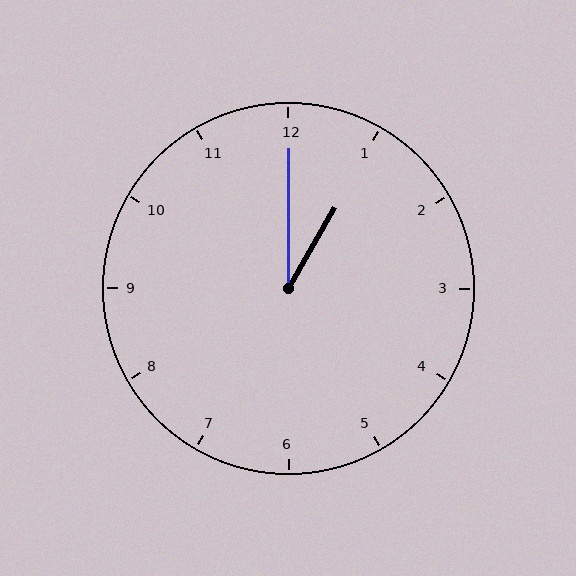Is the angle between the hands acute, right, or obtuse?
It is acute.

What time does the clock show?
1:00.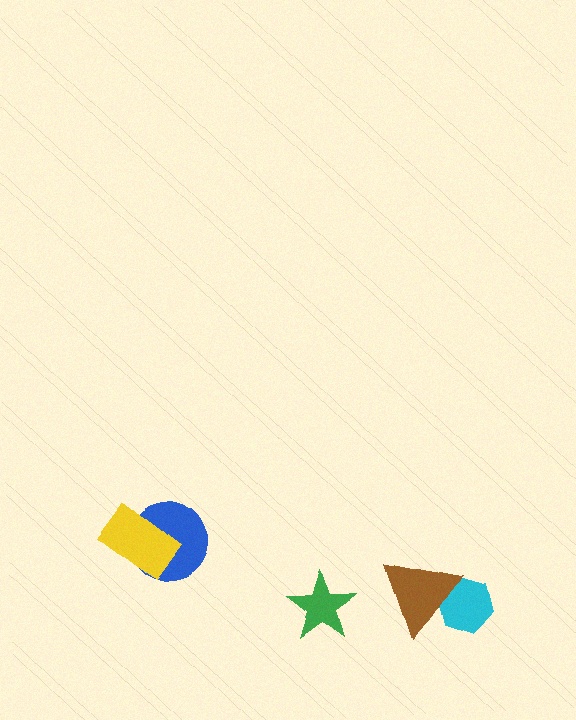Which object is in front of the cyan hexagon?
The brown triangle is in front of the cyan hexagon.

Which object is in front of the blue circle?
The yellow rectangle is in front of the blue circle.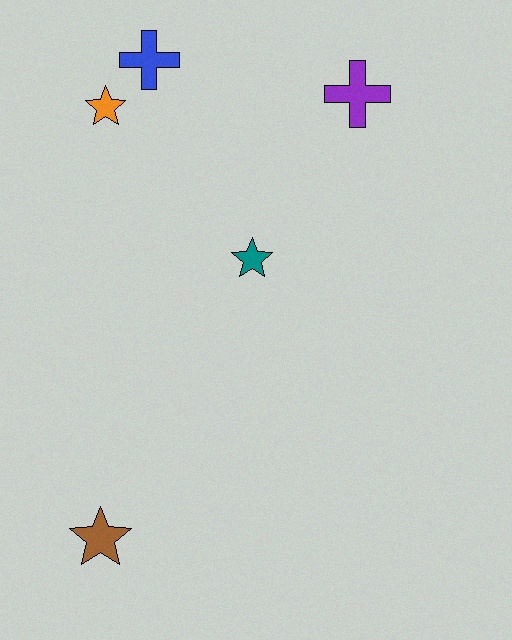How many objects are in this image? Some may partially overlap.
There are 5 objects.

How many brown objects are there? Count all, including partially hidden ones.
There is 1 brown object.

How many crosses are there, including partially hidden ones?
There are 2 crosses.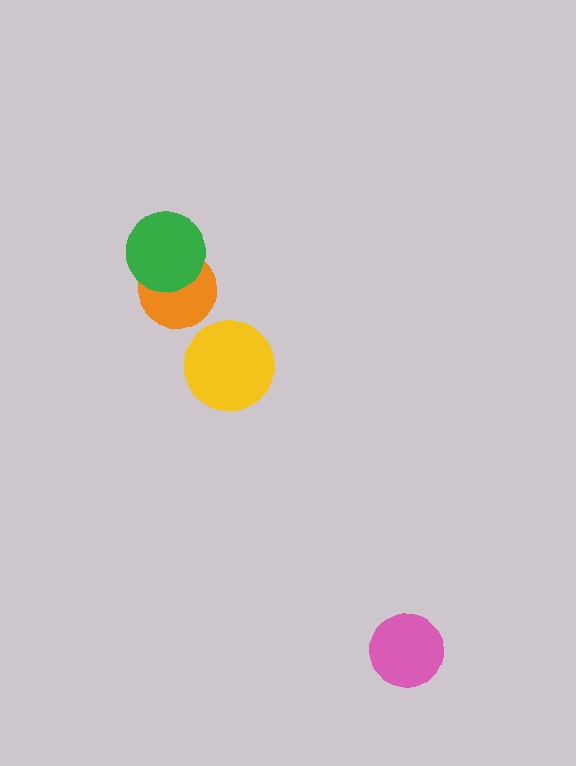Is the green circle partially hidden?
No, no other shape covers it.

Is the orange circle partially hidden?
Yes, it is partially covered by another shape.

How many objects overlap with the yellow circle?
0 objects overlap with the yellow circle.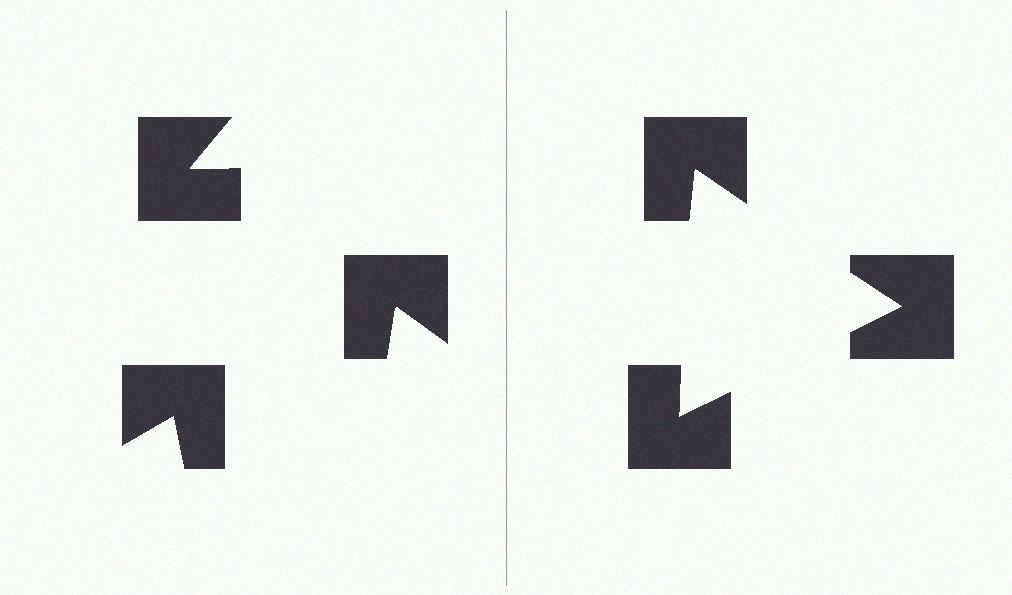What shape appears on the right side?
An illusory triangle.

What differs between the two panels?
The notched squares are positioned identically on both sides; only the wedge orientations differ. On the right they align to a triangle; on the left they are misaligned.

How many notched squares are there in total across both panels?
6 — 3 on each side.